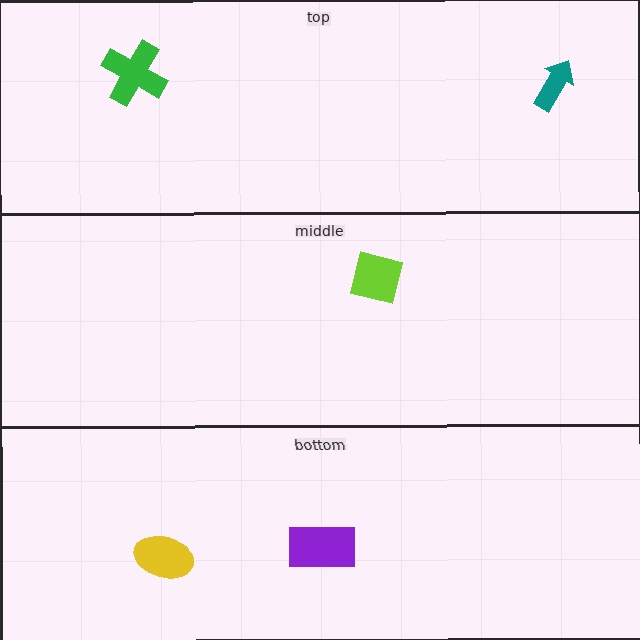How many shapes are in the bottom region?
2.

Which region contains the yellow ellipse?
The bottom region.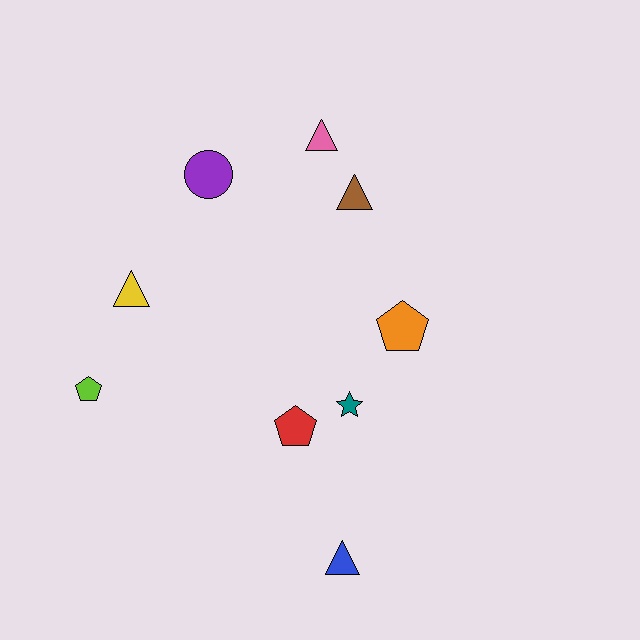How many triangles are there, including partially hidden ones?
There are 4 triangles.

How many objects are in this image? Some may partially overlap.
There are 9 objects.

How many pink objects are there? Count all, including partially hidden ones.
There is 1 pink object.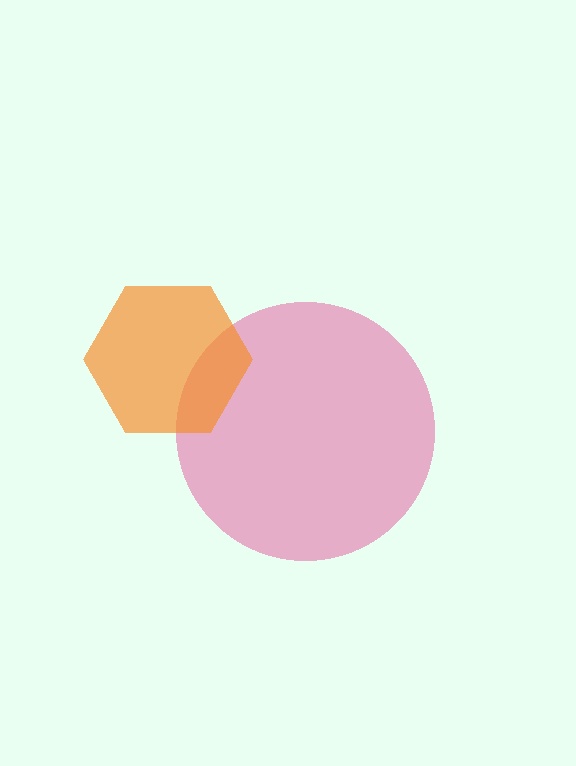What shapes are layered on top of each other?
The layered shapes are: a pink circle, an orange hexagon.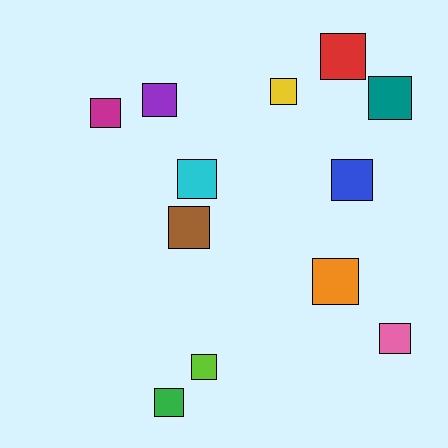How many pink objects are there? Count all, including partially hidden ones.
There is 1 pink object.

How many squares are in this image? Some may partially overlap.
There are 12 squares.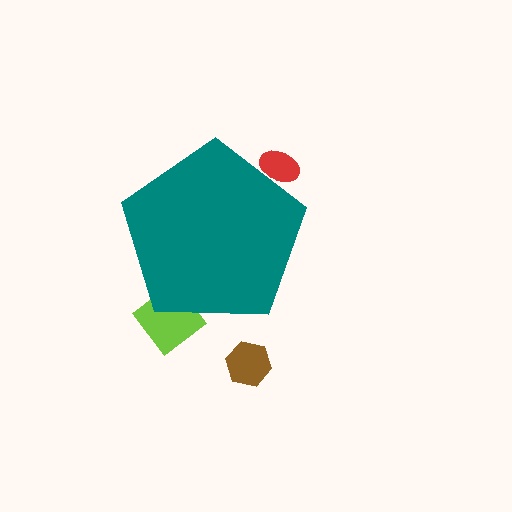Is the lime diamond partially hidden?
Yes, the lime diamond is partially hidden behind the teal pentagon.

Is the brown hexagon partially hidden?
No, the brown hexagon is fully visible.